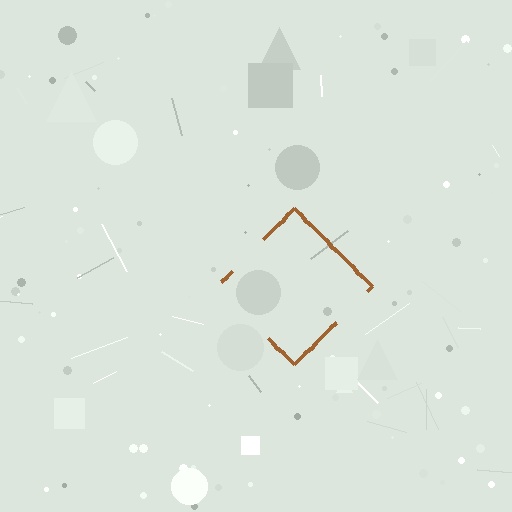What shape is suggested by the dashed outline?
The dashed outline suggests a diamond.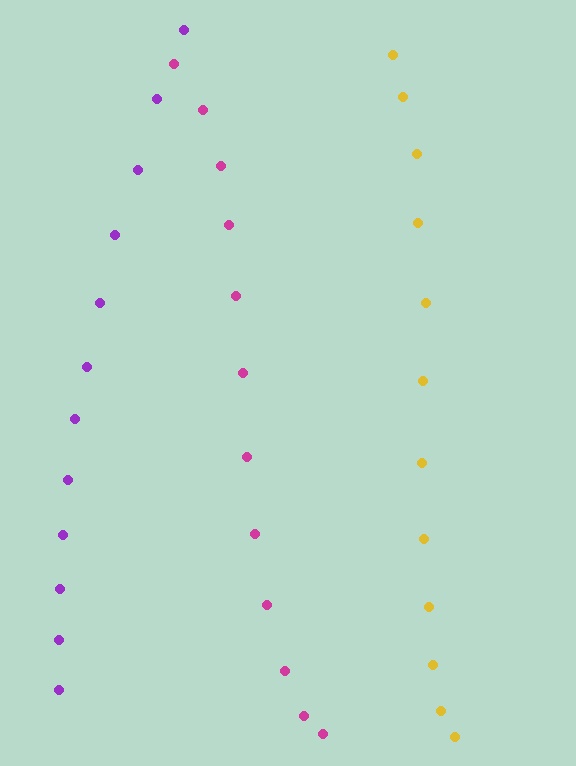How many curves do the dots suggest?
There are 3 distinct paths.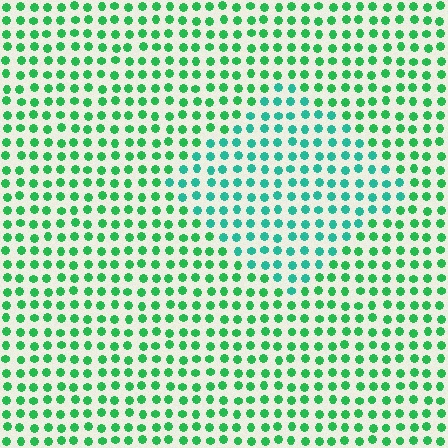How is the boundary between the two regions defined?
The boundary is defined purely by a slight shift in hue (about 30 degrees). Spacing, size, and orientation are identical on both sides.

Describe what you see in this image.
The image is filled with small green elements in a uniform arrangement. A diamond-shaped region is visible where the elements are tinted to a slightly different hue, forming a subtle color boundary.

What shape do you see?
I see a diamond.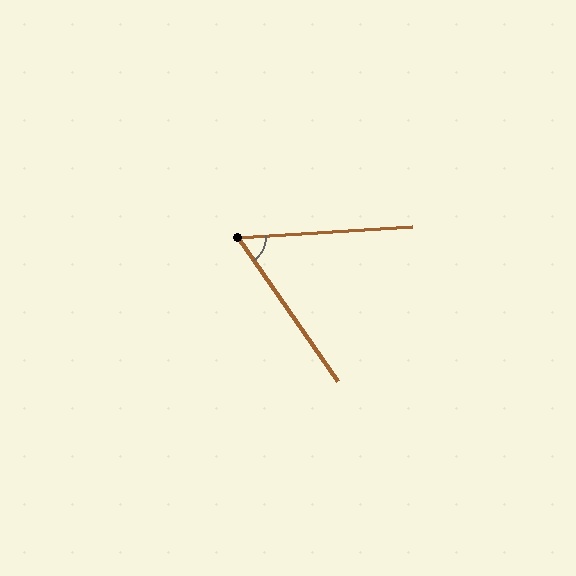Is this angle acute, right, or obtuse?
It is acute.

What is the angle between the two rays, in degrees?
Approximately 59 degrees.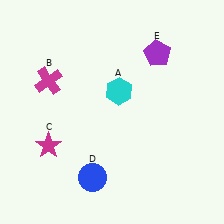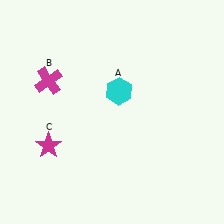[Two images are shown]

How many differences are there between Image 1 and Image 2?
There are 2 differences between the two images.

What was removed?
The purple pentagon (E), the blue circle (D) were removed in Image 2.